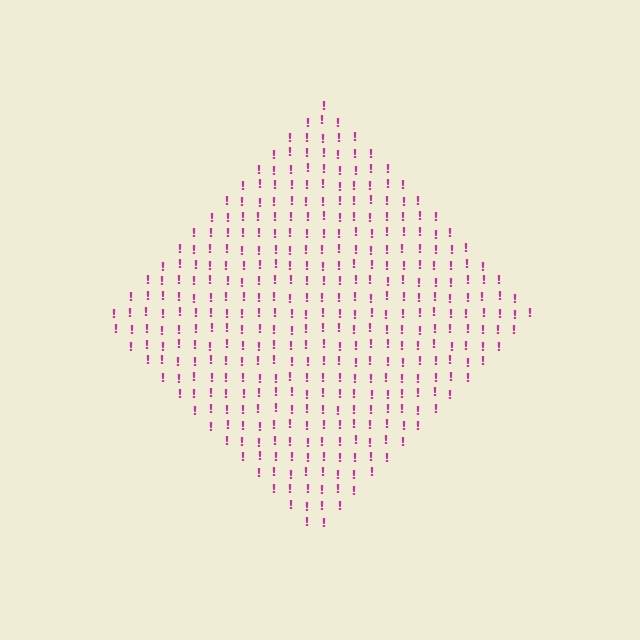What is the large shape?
The large shape is a diamond.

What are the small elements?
The small elements are exclamation marks.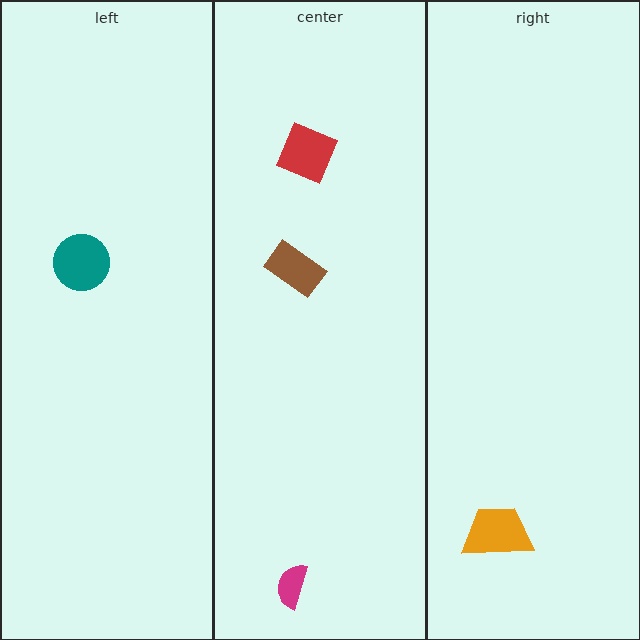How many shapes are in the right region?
1.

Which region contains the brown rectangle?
The center region.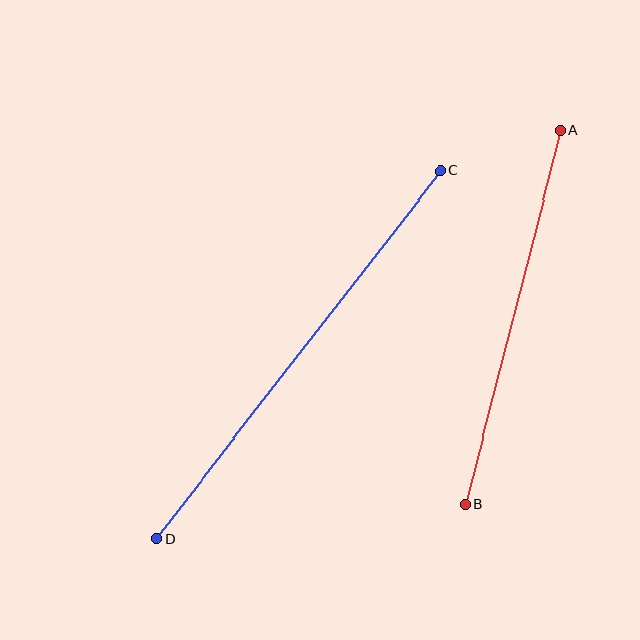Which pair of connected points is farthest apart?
Points C and D are farthest apart.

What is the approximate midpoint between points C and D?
The midpoint is at approximately (299, 354) pixels.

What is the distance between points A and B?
The distance is approximately 387 pixels.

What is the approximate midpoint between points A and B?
The midpoint is at approximately (513, 317) pixels.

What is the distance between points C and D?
The distance is approximately 464 pixels.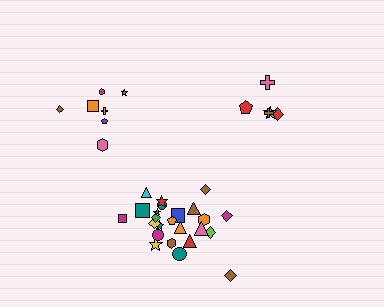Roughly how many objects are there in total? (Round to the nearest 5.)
Roughly 35 objects in total.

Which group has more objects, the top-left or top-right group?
The top-left group.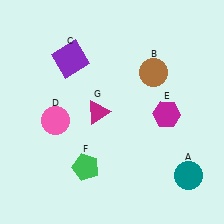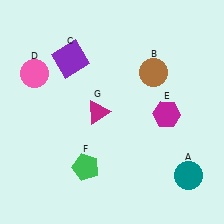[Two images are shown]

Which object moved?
The pink circle (D) moved up.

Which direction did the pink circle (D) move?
The pink circle (D) moved up.